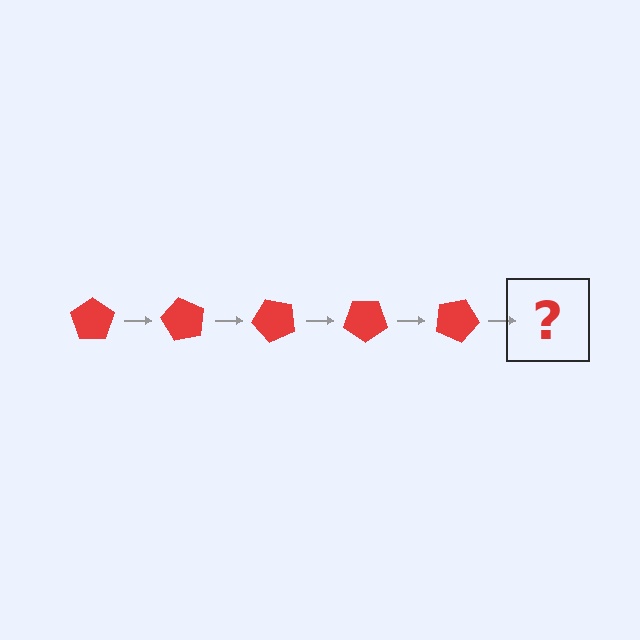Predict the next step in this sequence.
The next step is a red pentagon rotated 300 degrees.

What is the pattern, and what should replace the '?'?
The pattern is that the pentagon rotates 60 degrees each step. The '?' should be a red pentagon rotated 300 degrees.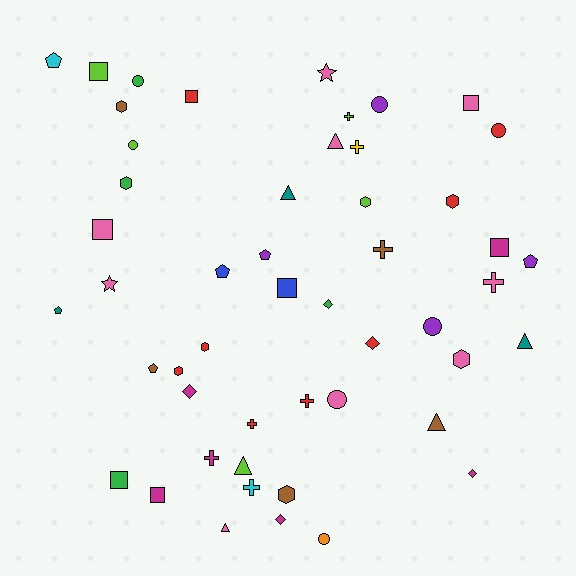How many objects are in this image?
There are 50 objects.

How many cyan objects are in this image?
There are 2 cyan objects.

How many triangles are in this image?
There are 6 triangles.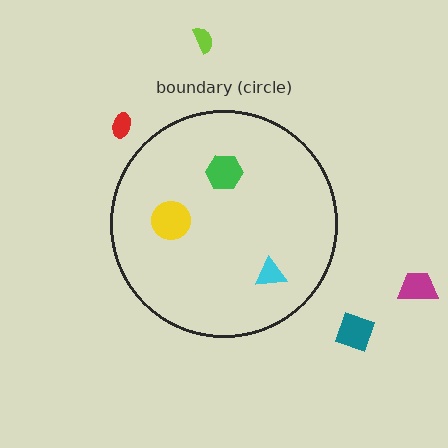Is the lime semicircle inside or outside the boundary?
Outside.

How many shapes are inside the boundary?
3 inside, 4 outside.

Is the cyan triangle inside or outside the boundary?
Inside.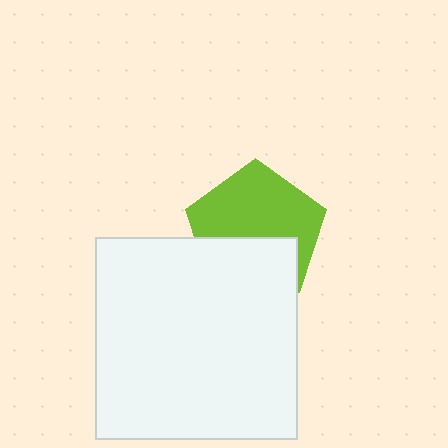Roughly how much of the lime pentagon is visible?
About half of it is visible (roughly 60%).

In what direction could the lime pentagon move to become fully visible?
The lime pentagon could move up. That would shift it out from behind the white square entirely.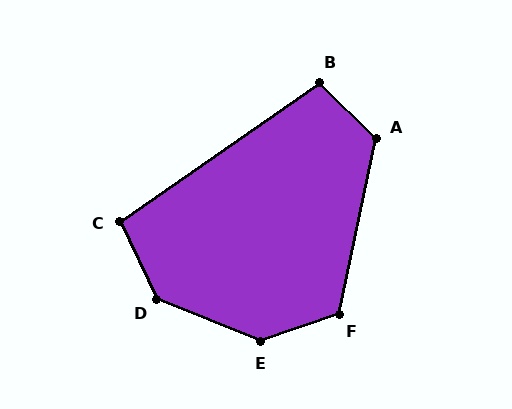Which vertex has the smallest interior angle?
C, at approximately 99 degrees.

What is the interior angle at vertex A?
Approximately 122 degrees (obtuse).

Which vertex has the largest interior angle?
E, at approximately 138 degrees.